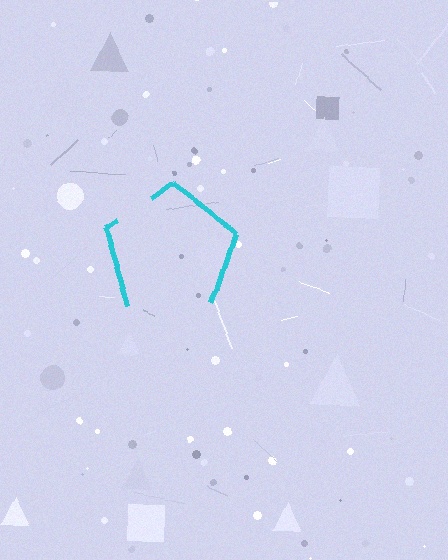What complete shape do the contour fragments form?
The contour fragments form a pentagon.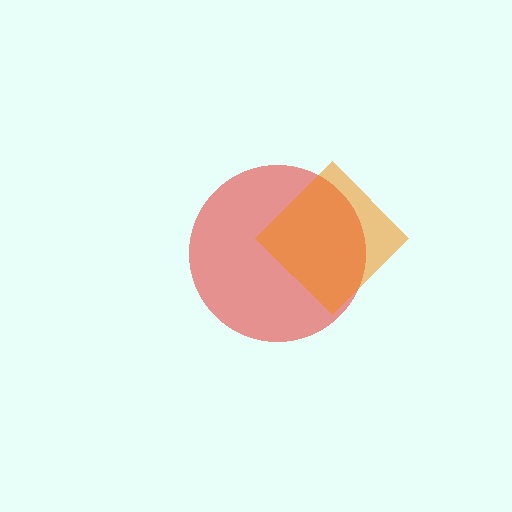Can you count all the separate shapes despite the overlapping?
Yes, there are 2 separate shapes.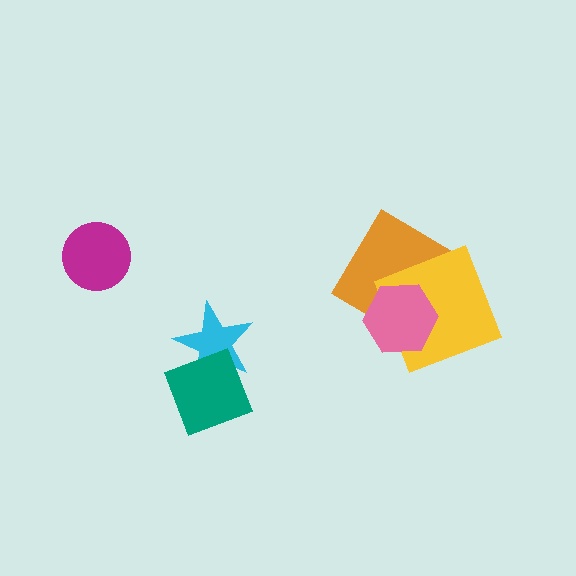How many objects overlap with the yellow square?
2 objects overlap with the yellow square.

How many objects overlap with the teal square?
1 object overlaps with the teal square.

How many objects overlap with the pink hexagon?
2 objects overlap with the pink hexagon.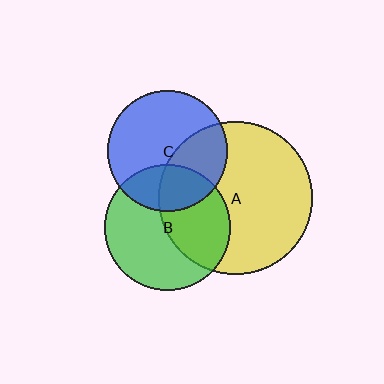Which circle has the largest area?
Circle A (yellow).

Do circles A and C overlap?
Yes.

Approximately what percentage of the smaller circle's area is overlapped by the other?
Approximately 35%.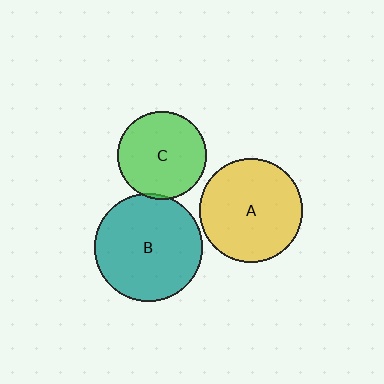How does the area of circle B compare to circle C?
Approximately 1.5 times.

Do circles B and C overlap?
Yes.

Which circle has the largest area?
Circle B (teal).